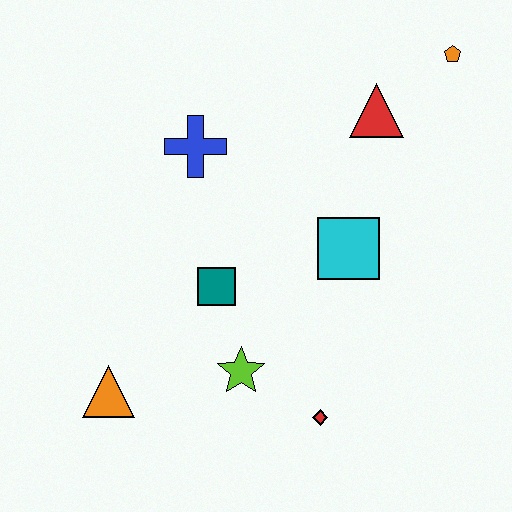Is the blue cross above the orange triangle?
Yes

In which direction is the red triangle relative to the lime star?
The red triangle is above the lime star.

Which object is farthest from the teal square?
The orange pentagon is farthest from the teal square.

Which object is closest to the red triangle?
The orange pentagon is closest to the red triangle.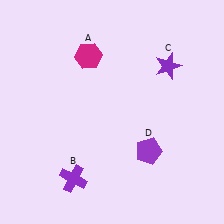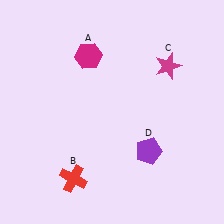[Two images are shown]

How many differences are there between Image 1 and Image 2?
There are 2 differences between the two images.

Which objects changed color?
B changed from purple to red. C changed from purple to magenta.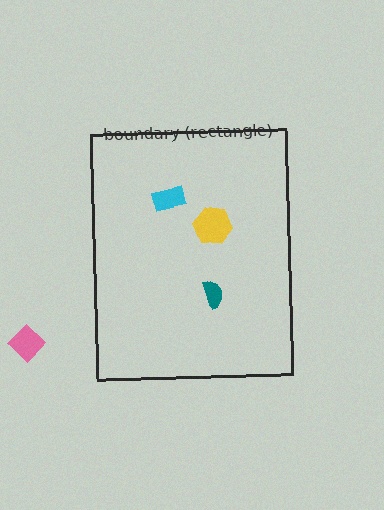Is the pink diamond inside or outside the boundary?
Outside.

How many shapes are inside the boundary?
3 inside, 1 outside.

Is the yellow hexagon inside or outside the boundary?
Inside.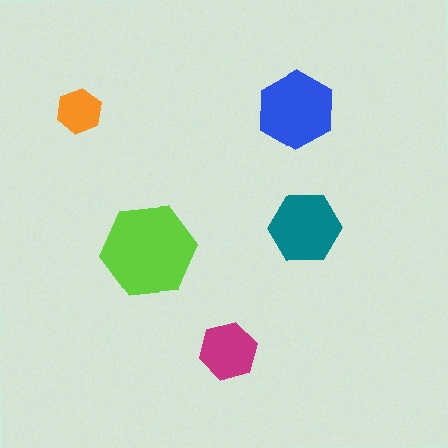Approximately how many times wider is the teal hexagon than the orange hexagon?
About 1.5 times wider.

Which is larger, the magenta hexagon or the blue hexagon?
The blue one.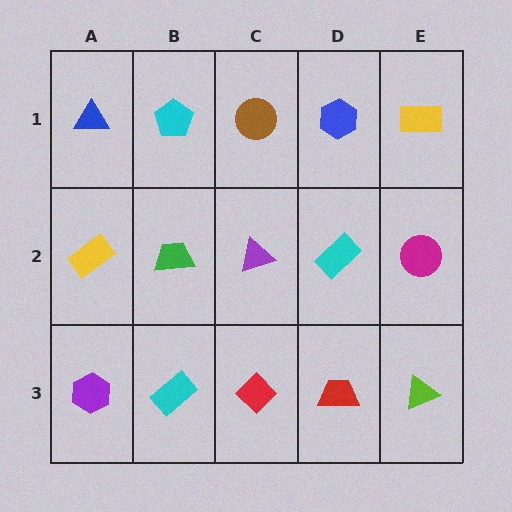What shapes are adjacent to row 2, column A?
A blue triangle (row 1, column A), a purple hexagon (row 3, column A), a green trapezoid (row 2, column B).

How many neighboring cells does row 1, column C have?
3.